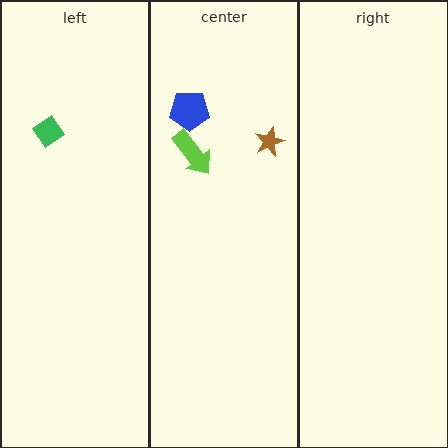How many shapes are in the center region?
3.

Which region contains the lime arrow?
The center region.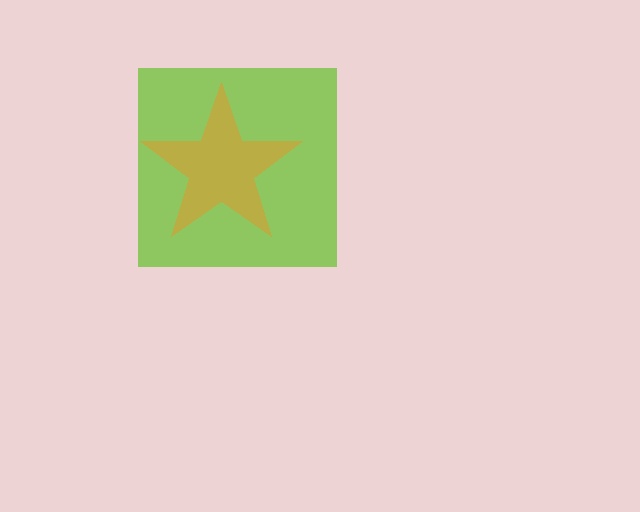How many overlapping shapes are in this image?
There are 2 overlapping shapes in the image.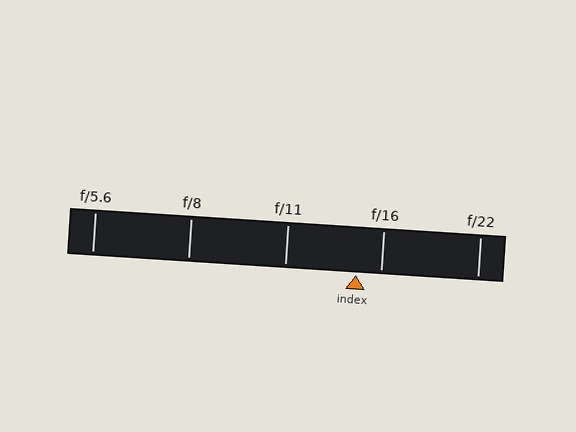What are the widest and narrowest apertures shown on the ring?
The widest aperture shown is f/5.6 and the narrowest is f/22.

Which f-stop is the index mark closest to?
The index mark is closest to f/16.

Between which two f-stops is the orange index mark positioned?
The index mark is between f/11 and f/16.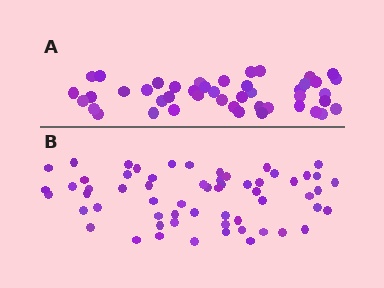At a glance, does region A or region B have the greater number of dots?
Region B (the bottom region) has more dots.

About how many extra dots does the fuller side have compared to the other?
Region B has approximately 15 more dots than region A.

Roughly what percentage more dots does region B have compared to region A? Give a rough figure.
About 35% more.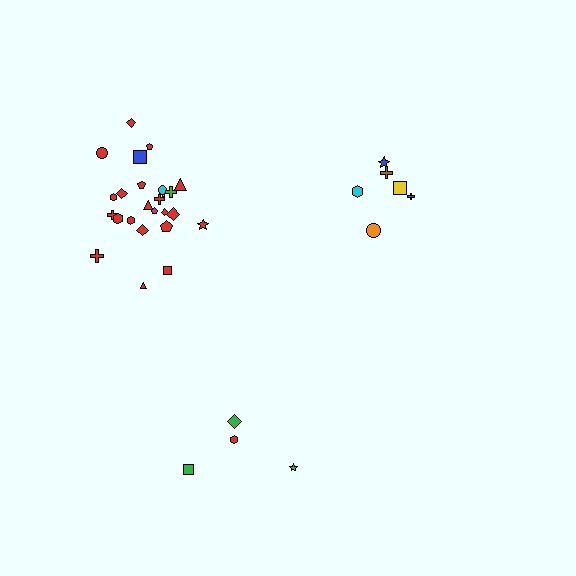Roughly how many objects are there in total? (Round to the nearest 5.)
Roughly 35 objects in total.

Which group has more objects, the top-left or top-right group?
The top-left group.